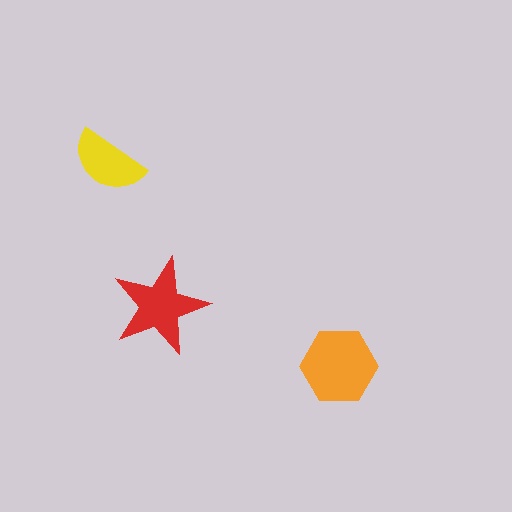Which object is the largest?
The orange hexagon.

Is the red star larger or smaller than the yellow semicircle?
Larger.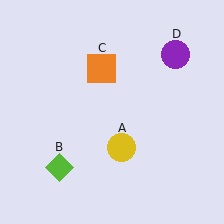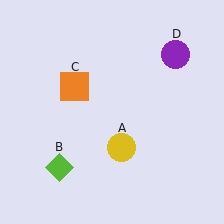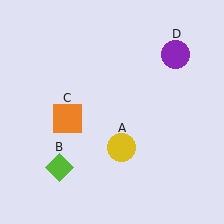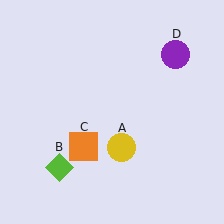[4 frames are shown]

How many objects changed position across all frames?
1 object changed position: orange square (object C).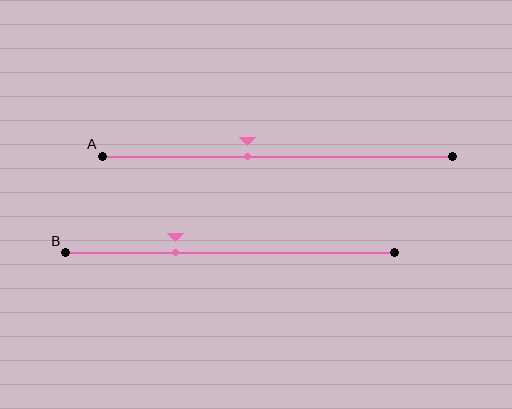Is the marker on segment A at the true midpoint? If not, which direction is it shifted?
No, the marker on segment A is shifted to the left by about 8% of the segment length.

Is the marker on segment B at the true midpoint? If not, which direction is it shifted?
No, the marker on segment B is shifted to the left by about 17% of the segment length.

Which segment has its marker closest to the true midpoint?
Segment A has its marker closest to the true midpoint.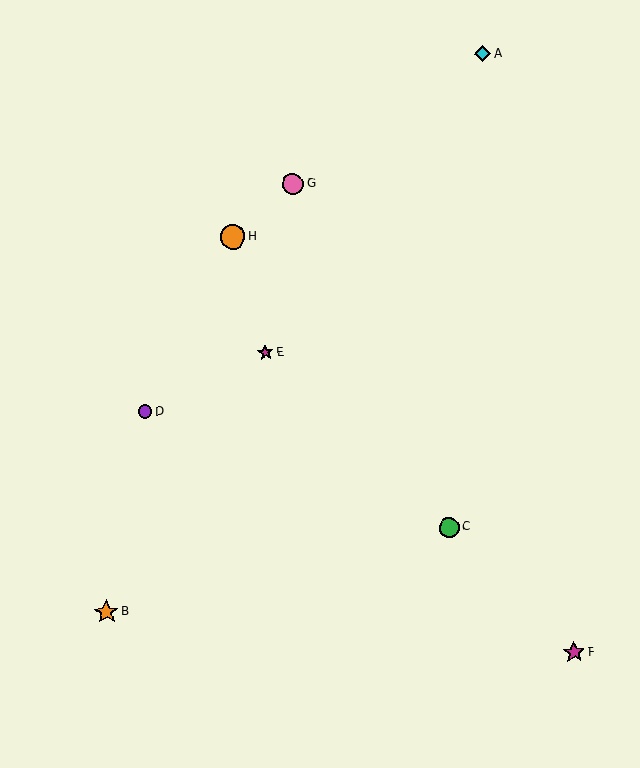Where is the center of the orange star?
The center of the orange star is at (106, 612).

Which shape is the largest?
The orange star (labeled B) is the largest.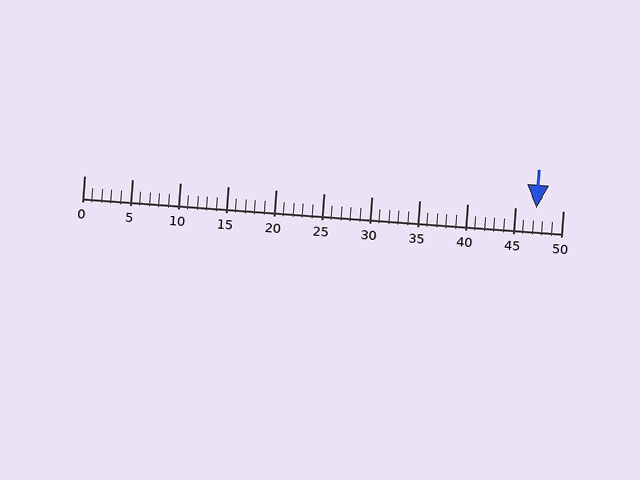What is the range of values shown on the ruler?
The ruler shows values from 0 to 50.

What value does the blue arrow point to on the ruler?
The blue arrow points to approximately 47.